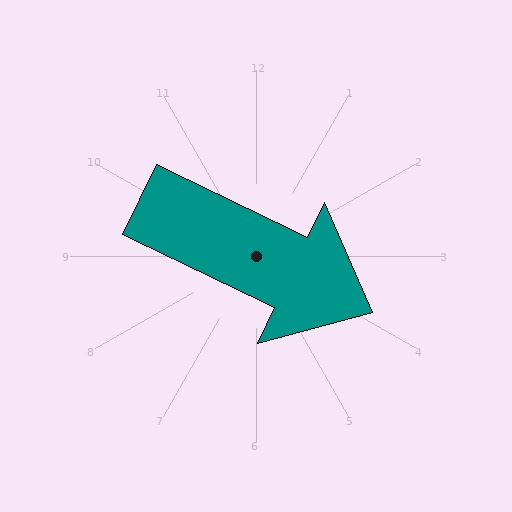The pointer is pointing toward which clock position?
Roughly 4 o'clock.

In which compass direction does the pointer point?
Southeast.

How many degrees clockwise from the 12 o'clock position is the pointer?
Approximately 116 degrees.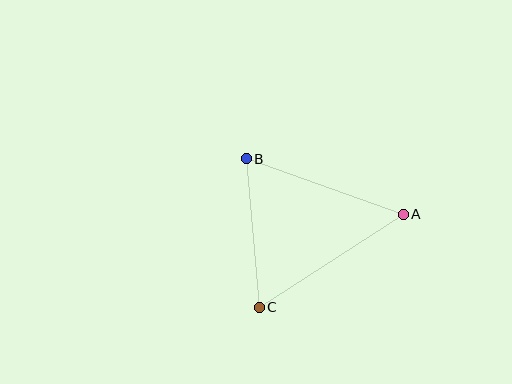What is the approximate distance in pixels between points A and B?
The distance between A and B is approximately 166 pixels.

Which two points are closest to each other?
Points B and C are closest to each other.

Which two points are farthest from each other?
Points A and C are farthest from each other.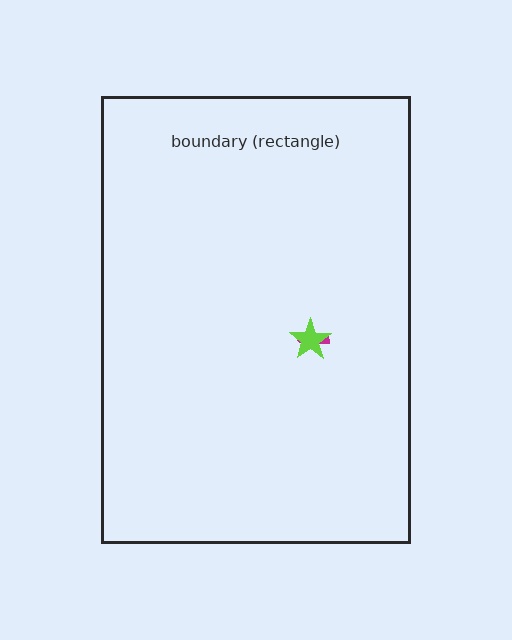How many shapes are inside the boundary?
2 inside, 0 outside.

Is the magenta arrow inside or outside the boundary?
Inside.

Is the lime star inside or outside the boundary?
Inside.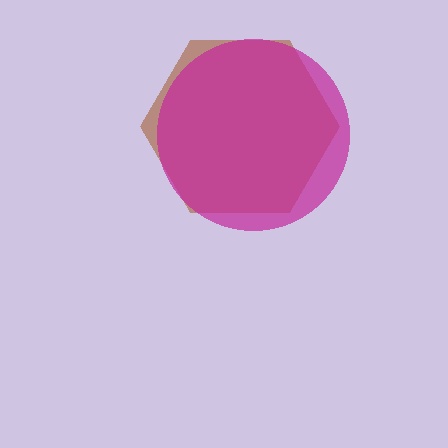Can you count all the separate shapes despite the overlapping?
Yes, there are 2 separate shapes.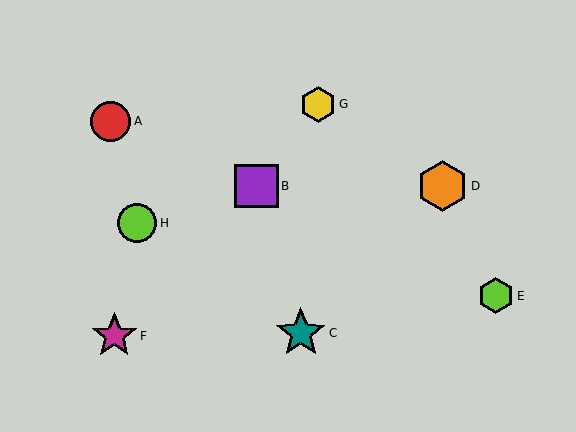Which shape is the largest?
The orange hexagon (labeled D) is the largest.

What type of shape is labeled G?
Shape G is a yellow hexagon.